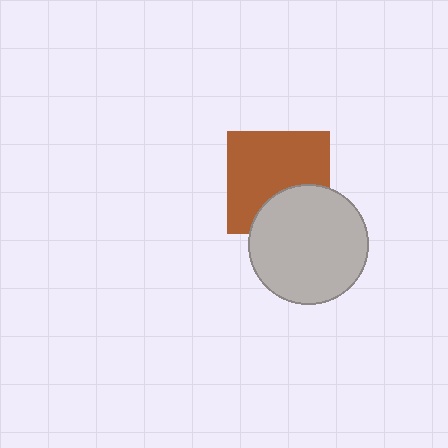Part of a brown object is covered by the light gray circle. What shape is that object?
It is a square.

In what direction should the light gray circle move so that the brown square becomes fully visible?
The light gray circle should move down. That is the shortest direction to clear the overlap and leave the brown square fully visible.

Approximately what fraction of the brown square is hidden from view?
Roughly 31% of the brown square is hidden behind the light gray circle.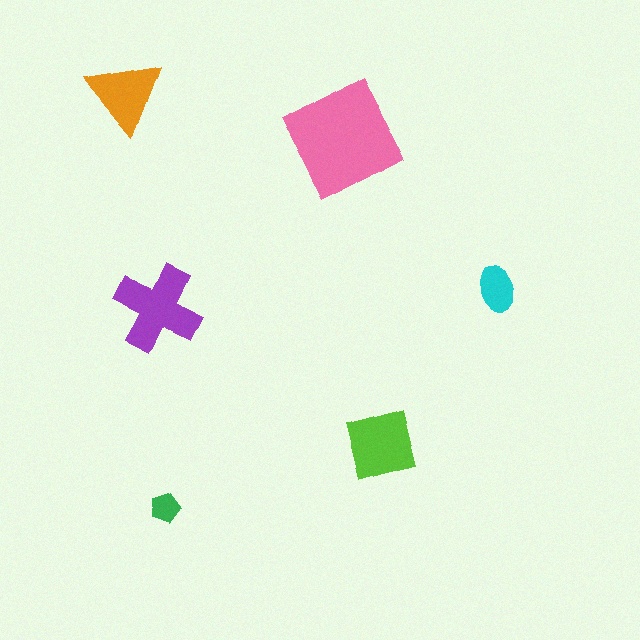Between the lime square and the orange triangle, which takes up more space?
The lime square.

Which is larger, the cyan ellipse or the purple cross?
The purple cross.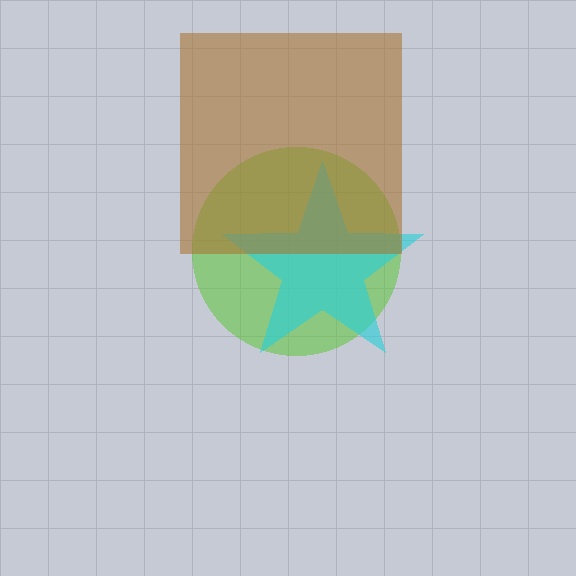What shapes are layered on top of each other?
The layered shapes are: a lime circle, a cyan star, a brown square.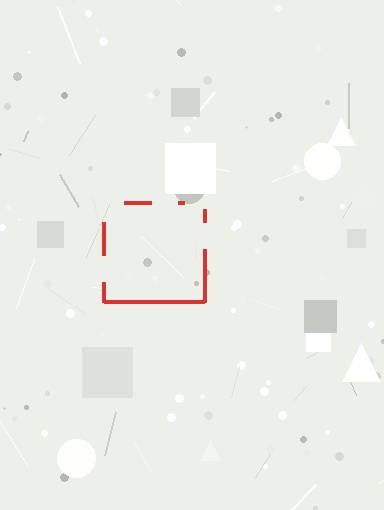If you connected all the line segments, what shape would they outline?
They would outline a square.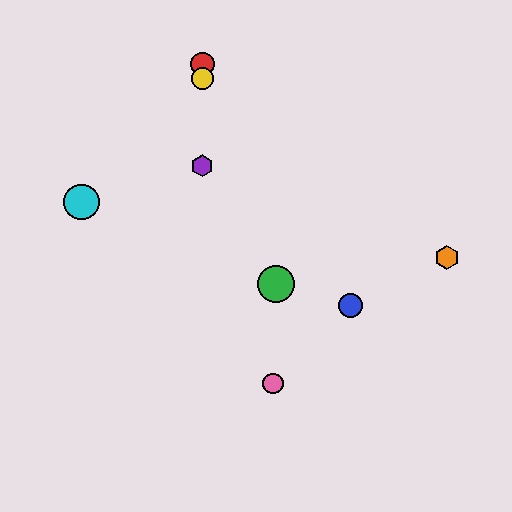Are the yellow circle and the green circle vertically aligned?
No, the yellow circle is at x≈202 and the green circle is at x≈276.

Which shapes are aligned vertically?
The red circle, the yellow circle, the purple hexagon are aligned vertically.